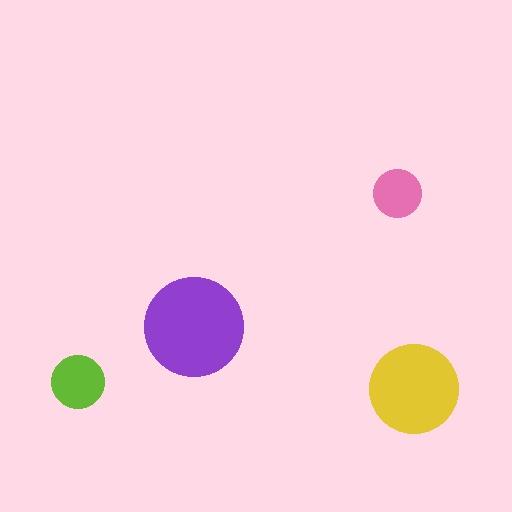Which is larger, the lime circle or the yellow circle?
The yellow one.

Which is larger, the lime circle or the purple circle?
The purple one.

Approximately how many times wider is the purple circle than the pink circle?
About 2 times wider.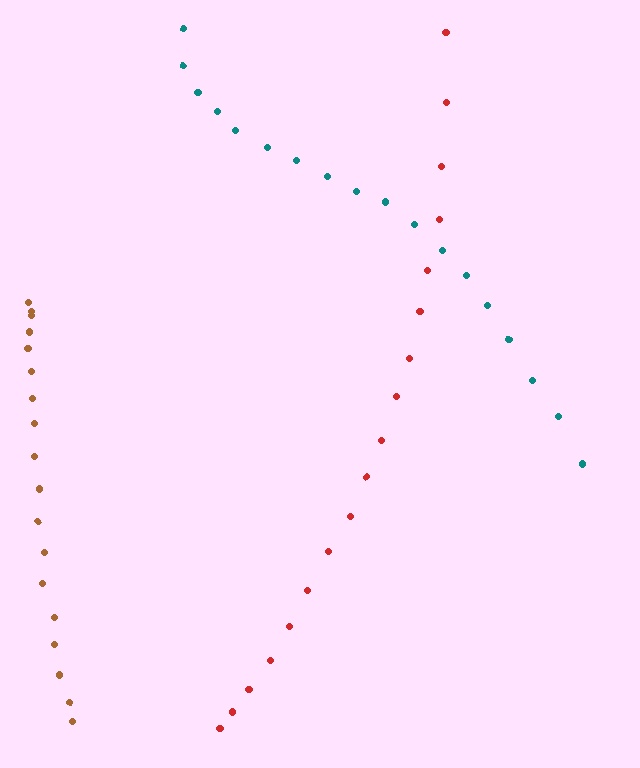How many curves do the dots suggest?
There are 3 distinct paths.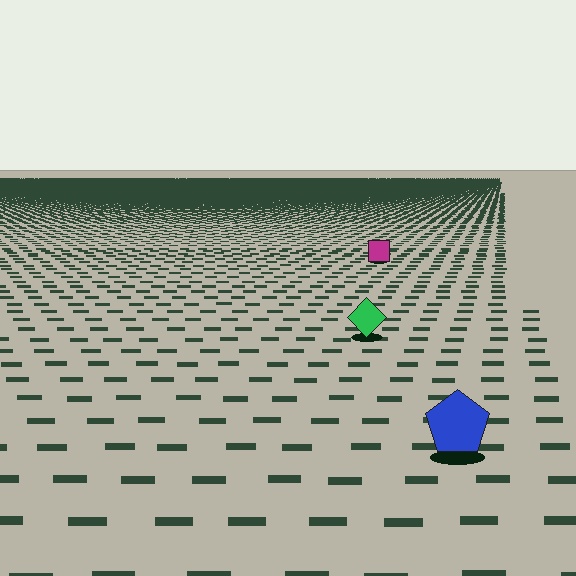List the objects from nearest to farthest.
From nearest to farthest: the blue pentagon, the green diamond, the magenta square.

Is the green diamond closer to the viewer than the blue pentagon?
No. The blue pentagon is closer — you can tell from the texture gradient: the ground texture is coarser near it.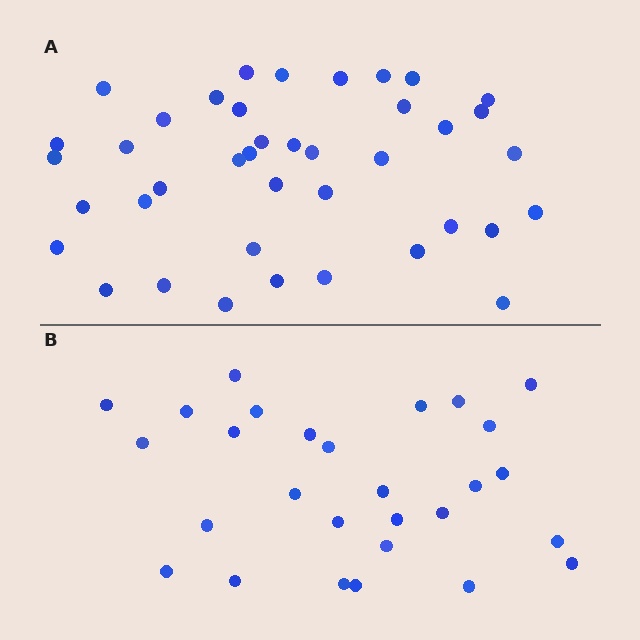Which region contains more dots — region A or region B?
Region A (the top region) has more dots.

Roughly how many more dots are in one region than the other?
Region A has roughly 12 or so more dots than region B.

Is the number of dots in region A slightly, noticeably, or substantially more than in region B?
Region A has noticeably more, but not dramatically so. The ratio is roughly 1.4 to 1.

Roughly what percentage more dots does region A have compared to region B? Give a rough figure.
About 45% more.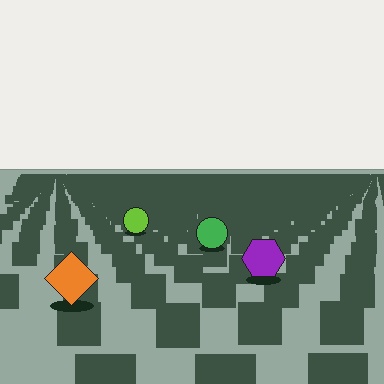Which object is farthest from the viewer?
The lime circle is farthest from the viewer. It appears smaller and the ground texture around it is denser.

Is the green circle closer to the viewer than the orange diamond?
No. The orange diamond is closer — you can tell from the texture gradient: the ground texture is coarser near it.